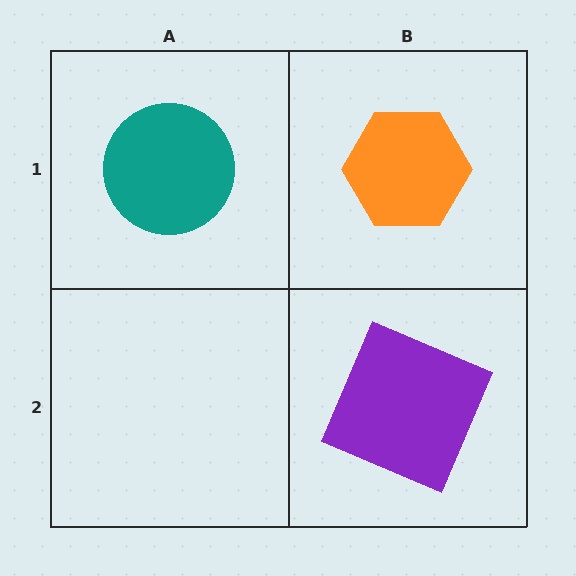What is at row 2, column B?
A purple square.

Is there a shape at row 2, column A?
No, that cell is empty.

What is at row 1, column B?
An orange hexagon.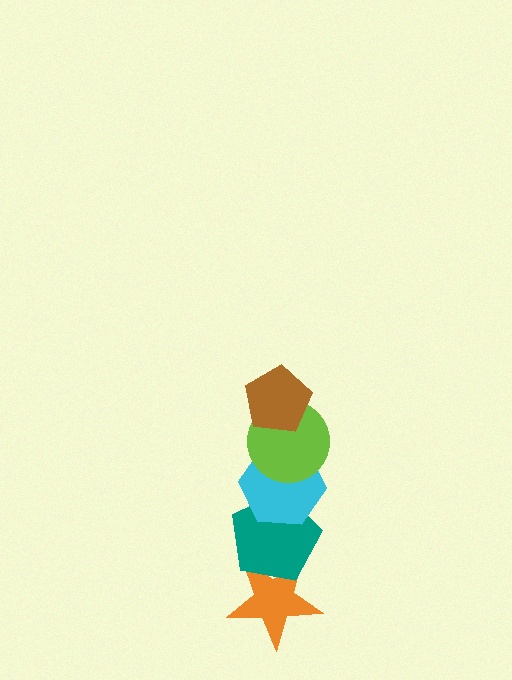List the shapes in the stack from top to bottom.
From top to bottom: the brown pentagon, the lime circle, the cyan hexagon, the teal pentagon, the orange star.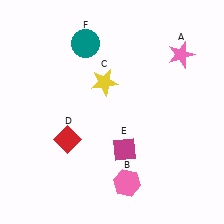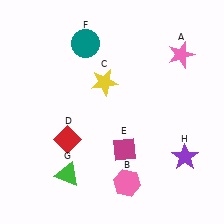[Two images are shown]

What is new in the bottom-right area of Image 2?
A purple star (H) was added in the bottom-right area of Image 2.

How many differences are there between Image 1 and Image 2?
There are 2 differences between the two images.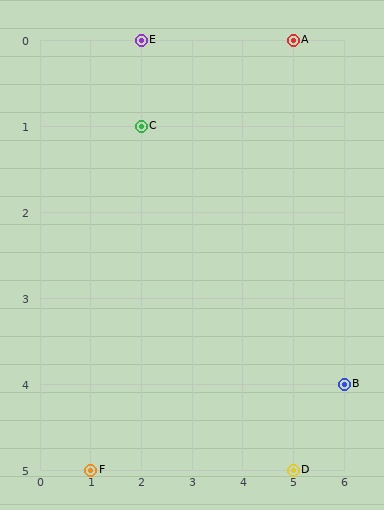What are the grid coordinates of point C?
Point C is at grid coordinates (2, 1).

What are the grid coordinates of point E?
Point E is at grid coordinates (2, 0).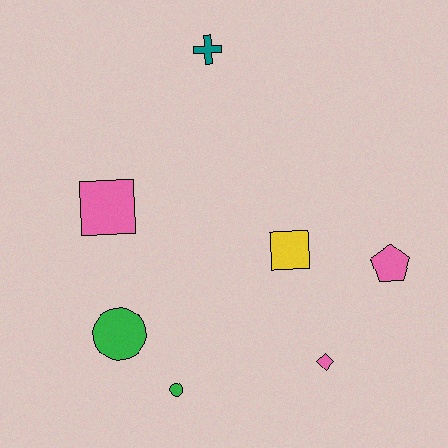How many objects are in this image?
There are 7 objects.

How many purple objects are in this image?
There are no purple objects.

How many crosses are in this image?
There is 1 cross.